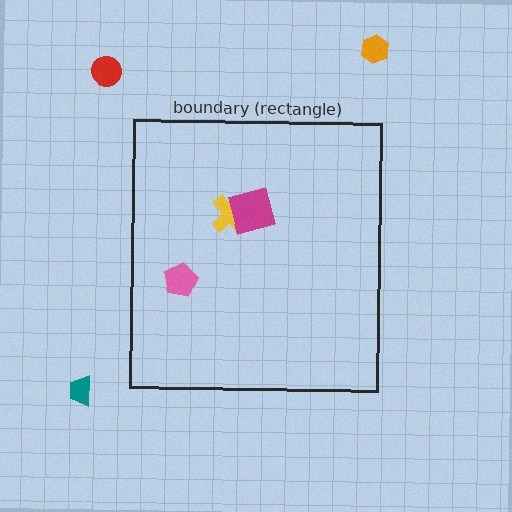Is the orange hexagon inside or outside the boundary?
Outside.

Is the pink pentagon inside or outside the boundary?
Inside.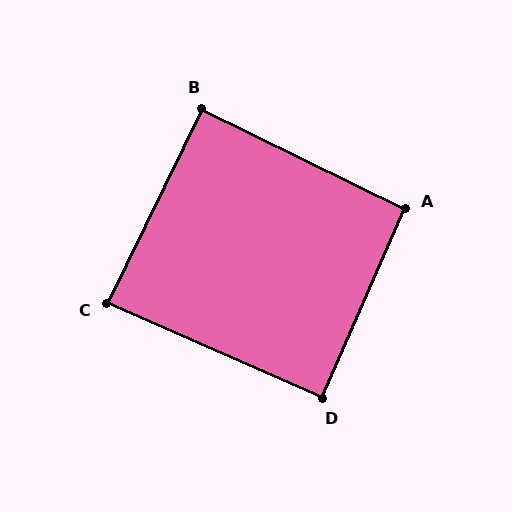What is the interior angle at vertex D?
Approximately 90 degrees (approximately right).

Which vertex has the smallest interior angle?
C, at approximately 88 degrees.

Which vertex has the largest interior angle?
A, at approximately 92 degrees.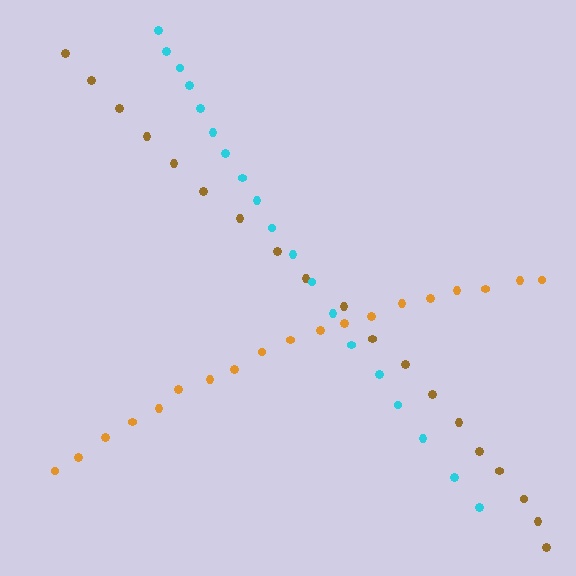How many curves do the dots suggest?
There are 3 distinct paths.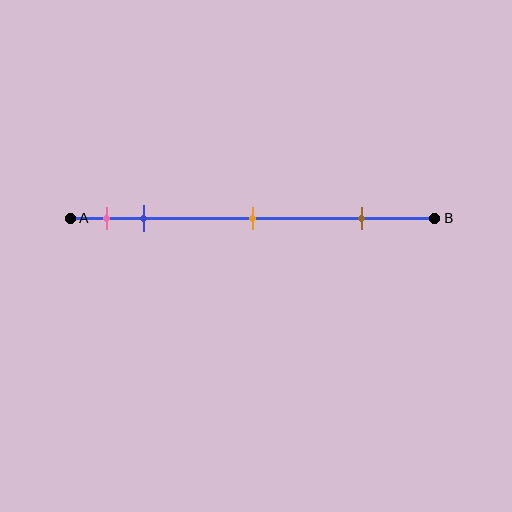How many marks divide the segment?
There are 4 marks dividing the segment.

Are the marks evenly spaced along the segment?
No, the marks are not evenly spaced.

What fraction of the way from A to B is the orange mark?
The orange mark is approximately 50% (0.5) of the way from A to B.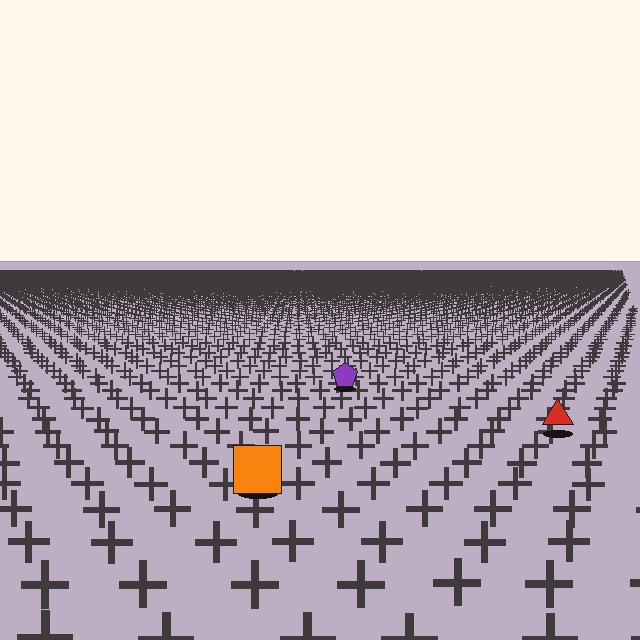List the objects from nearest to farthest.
From nearest to farthest: the orange square, the red triangle, the purple pentagon.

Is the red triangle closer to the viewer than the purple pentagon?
Yes. The red triangle is closer — you can tell from the texture gradient: the ground texture is coarser near it.